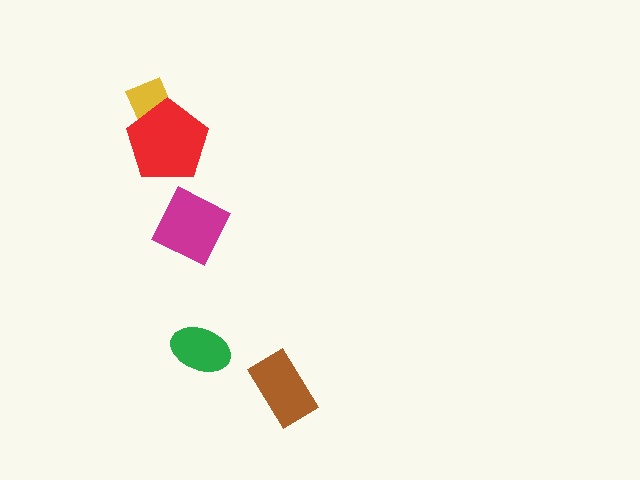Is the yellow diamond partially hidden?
Yes, it is partially covered by another shape.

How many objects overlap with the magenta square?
0 objects overlap with the magenta square.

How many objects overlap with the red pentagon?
1 object overlaps with the red pentagon.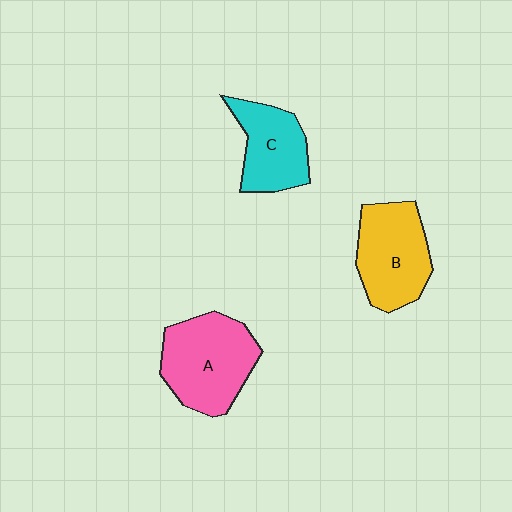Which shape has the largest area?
Shape A (pink).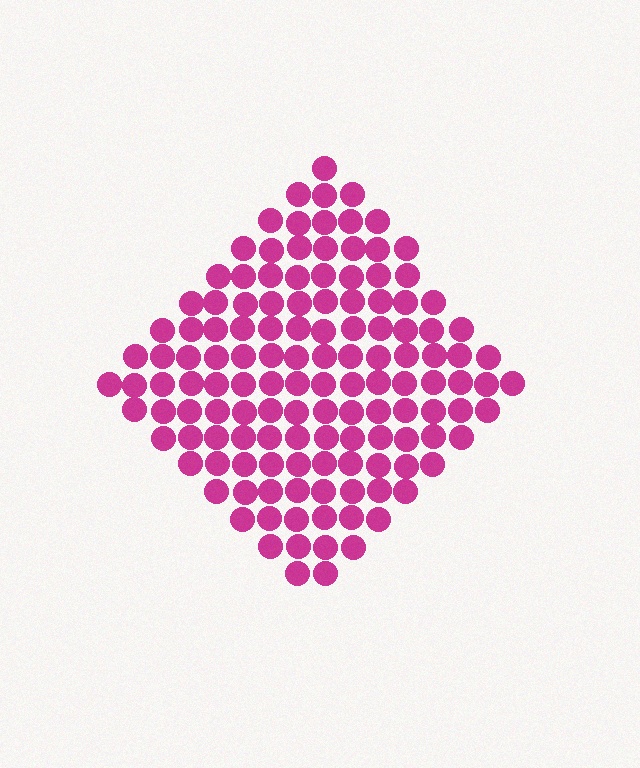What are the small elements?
The small elements are circles.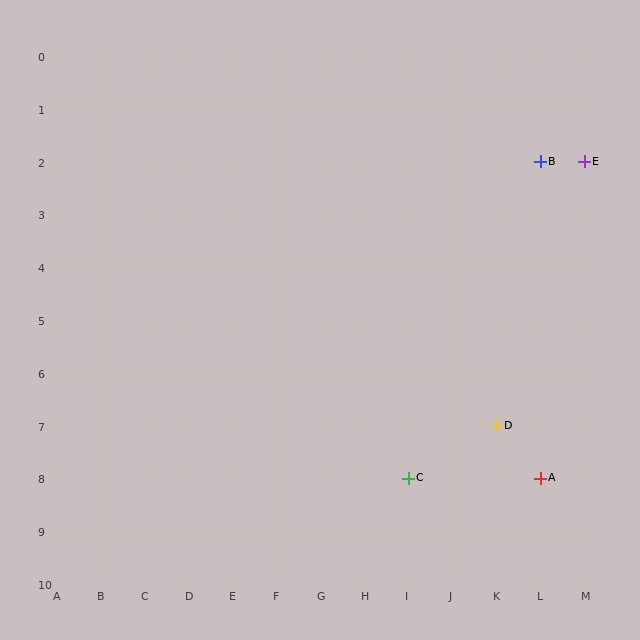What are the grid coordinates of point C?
Point C is at grid coordinates (I, 8).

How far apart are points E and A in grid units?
Points E and A are 1 column and 6 rows apart (about 6.1 grid units diagonally).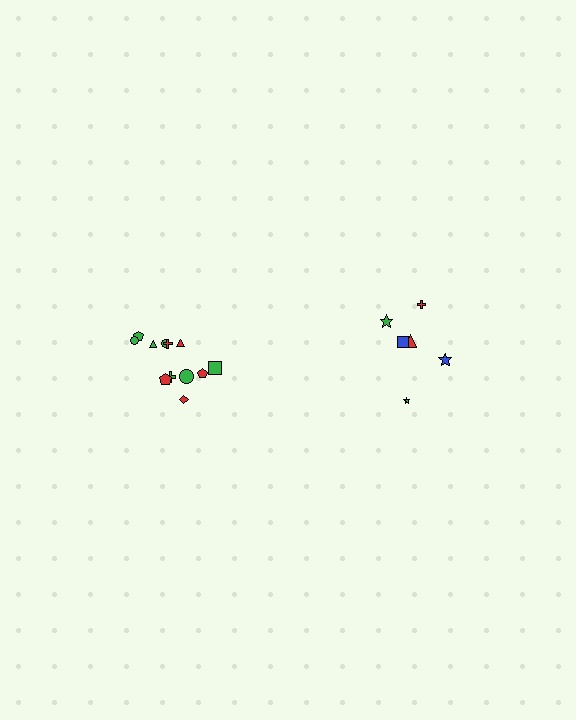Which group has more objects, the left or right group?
The left group.